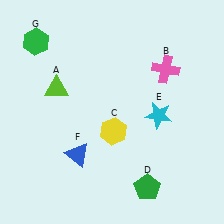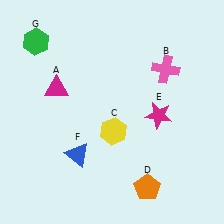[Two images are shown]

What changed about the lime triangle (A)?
In Image 1, A is lime. In Image 2, it changed to magenta.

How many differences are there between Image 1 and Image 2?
There are 3 differences between the two images.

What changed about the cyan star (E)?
In Image 1, E is cyan. In Image 2, it changed to magenta.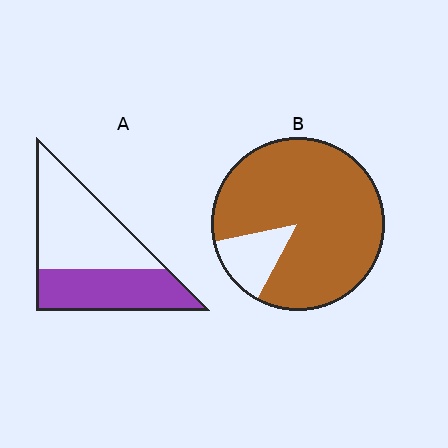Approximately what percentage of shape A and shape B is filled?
A is approximately 40% and B is approximately 85%.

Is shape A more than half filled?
No.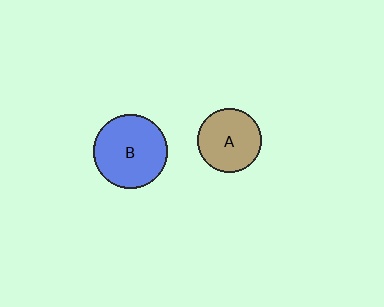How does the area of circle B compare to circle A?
Approximately 1.3 times.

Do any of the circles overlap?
No, none of the circles overlap.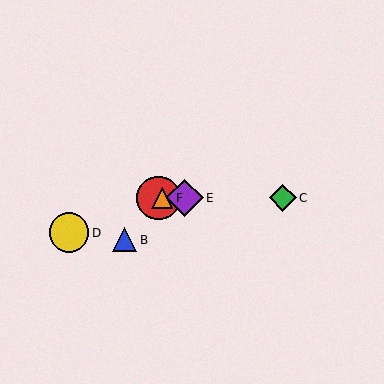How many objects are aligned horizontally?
4 objects (A, C, E, F) are aligned horizontally.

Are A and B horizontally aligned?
No, A is at y≈198 and B is at y≈240.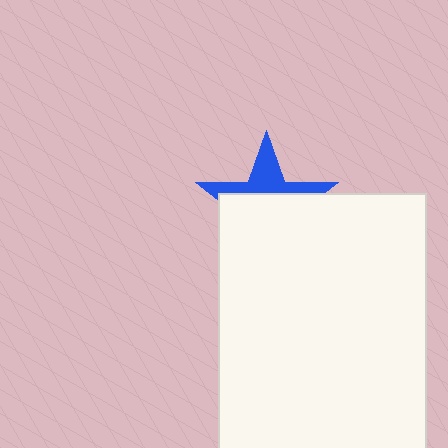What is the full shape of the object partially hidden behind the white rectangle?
The partially hidden object is a blue star.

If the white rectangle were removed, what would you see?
You would see the complete blue star.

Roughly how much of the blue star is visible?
A small part of it is visible (roughly 37%).